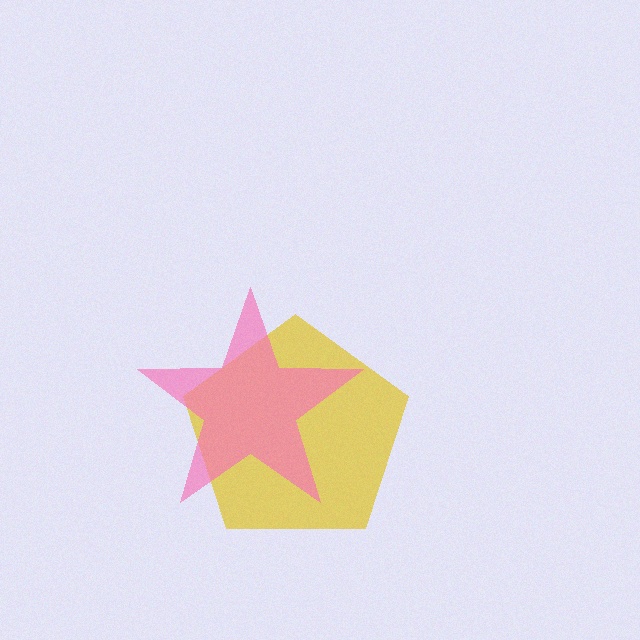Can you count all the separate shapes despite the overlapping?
Yes, there are 2 separate shapes.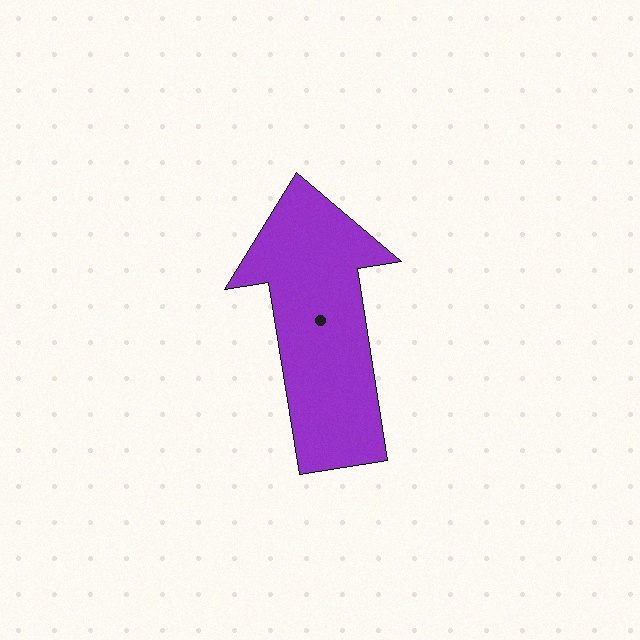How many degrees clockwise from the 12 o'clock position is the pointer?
Approximately 351 degrees.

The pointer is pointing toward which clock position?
Roughly 12 o'clock.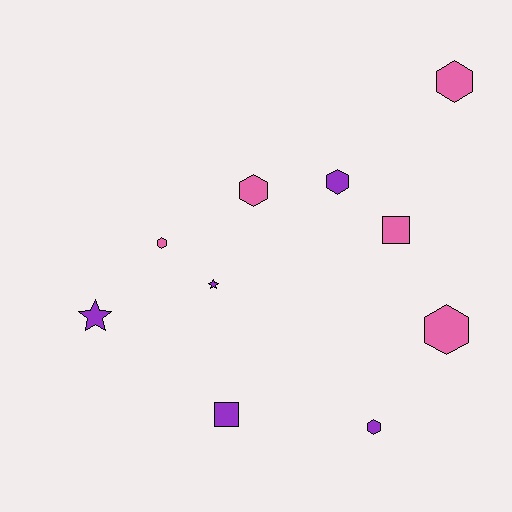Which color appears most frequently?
Purple, with 5 objects.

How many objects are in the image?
There are 10 objects.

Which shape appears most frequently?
Hexagon, with 6 objects.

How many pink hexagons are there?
There are 4 pink hexagons.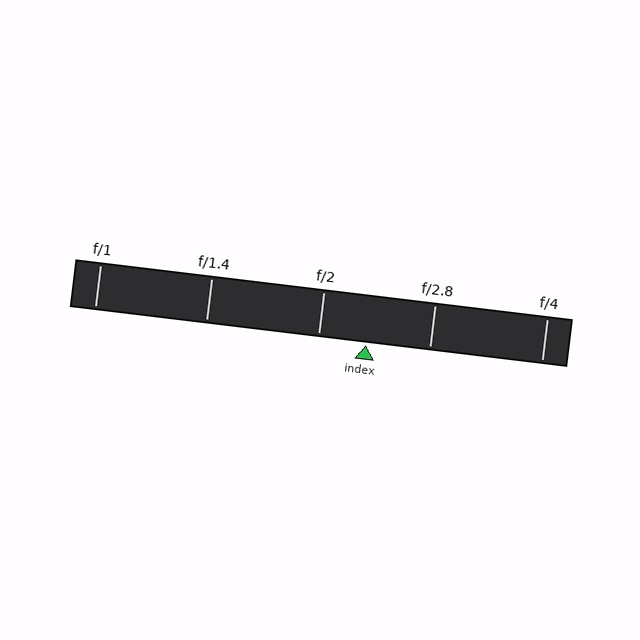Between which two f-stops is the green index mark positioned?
The index mark is between f/2 and f/2.8.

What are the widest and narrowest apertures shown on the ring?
The widest aperture shown is f/1 and the narrowest is f/4.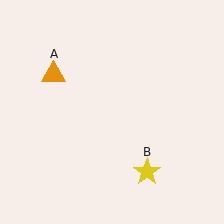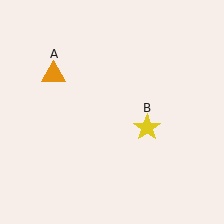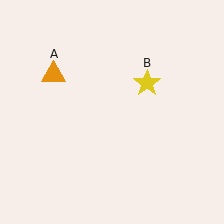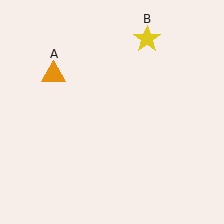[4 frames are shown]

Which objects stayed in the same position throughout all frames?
Orange triangle (object A) remained stationary.